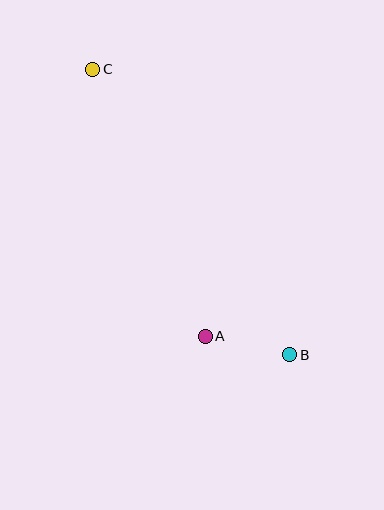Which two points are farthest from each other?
Points B and C are farthest from each other.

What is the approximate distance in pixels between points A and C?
The distance between A and C is approximately 290 pixels.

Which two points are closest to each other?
Points A and B are closest to each other.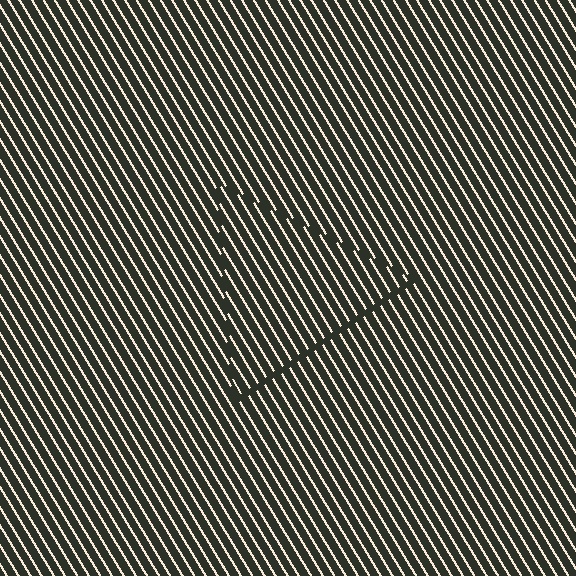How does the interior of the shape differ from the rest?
The interior of the shape contains the same grating, shifted by half a period — the contour is defined by the phase discontinuity where line-ends from the inner and outer gratings abut.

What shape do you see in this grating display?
An illusory triangle. The interior of the shape contains the same grating, shifted by half a period — the contour is defined by the phase discontinuity where line-ends from the inner and outer gratings abut.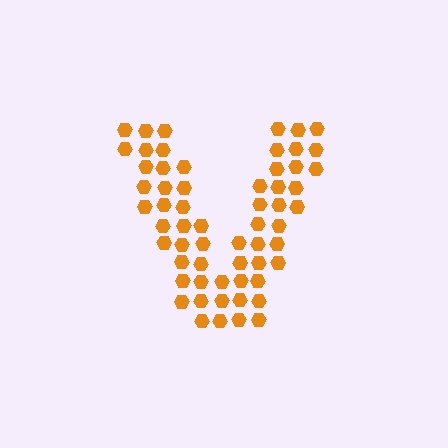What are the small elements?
The small elements are hexagons.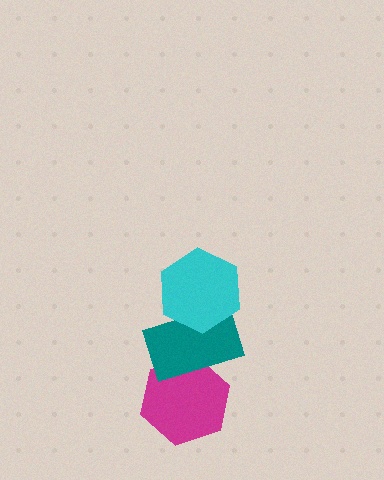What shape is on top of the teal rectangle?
The cyan hexagon is on top of the teal rectangle.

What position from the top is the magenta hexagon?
The magenta hexagon is 3rd from the top.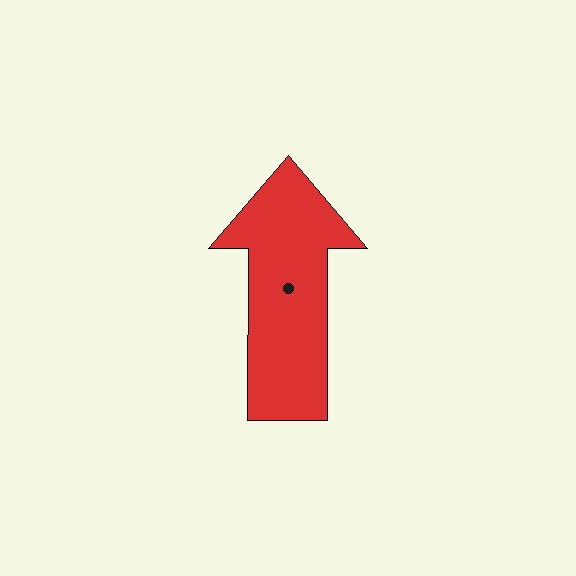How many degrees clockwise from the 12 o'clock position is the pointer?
Approximately 0 degrees.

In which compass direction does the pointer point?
North.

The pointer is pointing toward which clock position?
Roughly 12 o'clock.